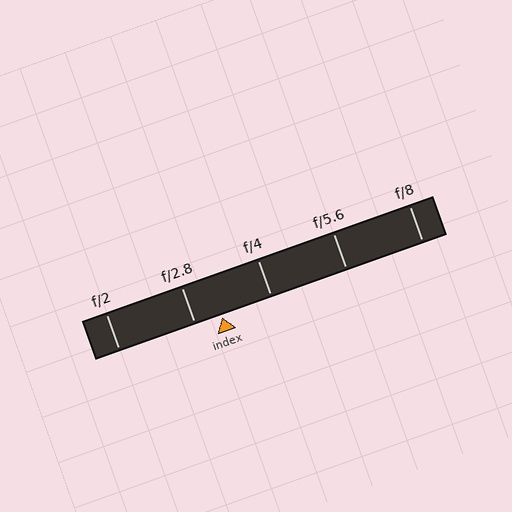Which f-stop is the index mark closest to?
The index mark is closest to f/2.8.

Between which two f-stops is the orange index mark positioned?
The index mark is between f/2.8 and f/4.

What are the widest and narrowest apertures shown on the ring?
The widest aperture shown is f/2 and the narrowest is f/8.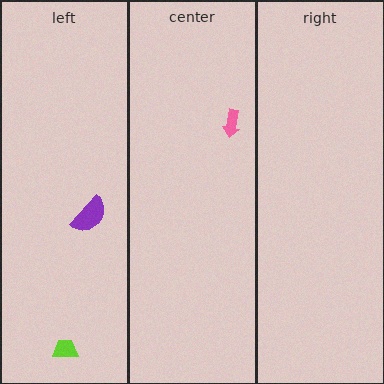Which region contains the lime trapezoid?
The left region.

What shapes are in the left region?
The purple semicircle, the lime trapezoid.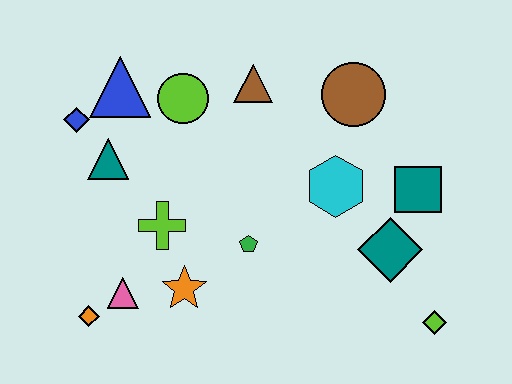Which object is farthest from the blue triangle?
The lime diamond is farthest from the blue triangle.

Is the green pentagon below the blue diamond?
Yes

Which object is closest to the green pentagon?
The orange star is closest to the green pentagon.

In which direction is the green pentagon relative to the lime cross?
The green pentagon is to the right of the lime cross.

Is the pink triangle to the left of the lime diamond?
Yes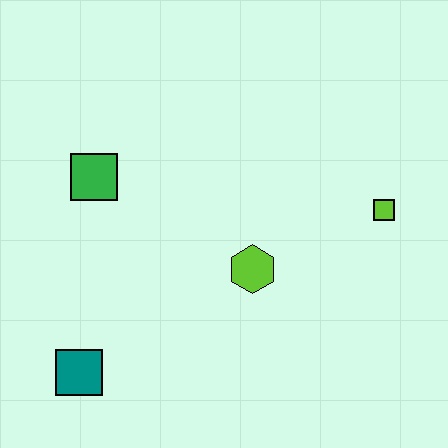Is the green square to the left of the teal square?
No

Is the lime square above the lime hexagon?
Yes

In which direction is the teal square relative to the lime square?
The teal square is to the left of the lime square.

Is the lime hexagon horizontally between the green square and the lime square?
Yes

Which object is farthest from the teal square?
The lime square is farthest from the teal square.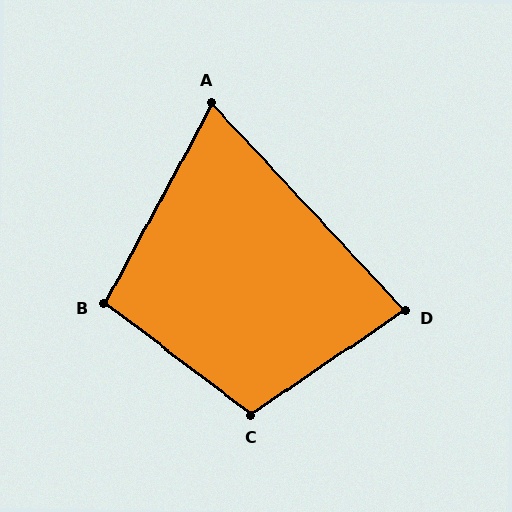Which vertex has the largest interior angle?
C, at approximately 109 degrees.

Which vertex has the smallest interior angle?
A, at approximately 71 degrees.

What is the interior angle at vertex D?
Approximately 81 degrees (acute).